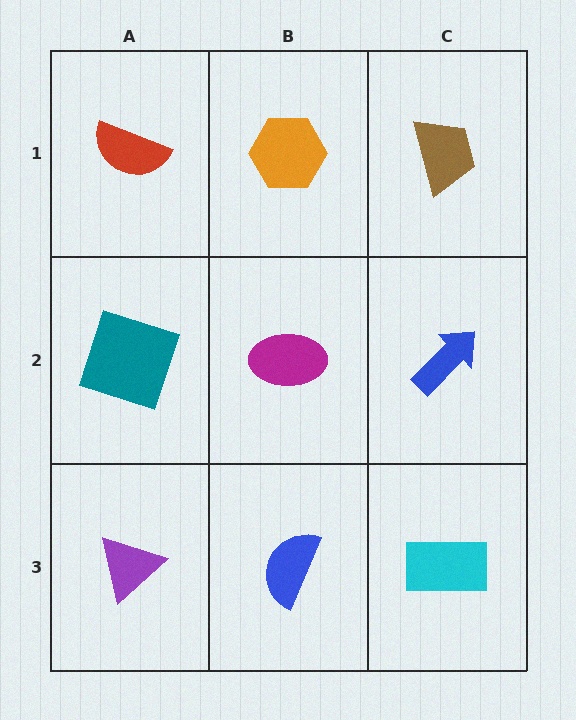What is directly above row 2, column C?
A brown trapezoid.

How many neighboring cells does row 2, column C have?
3.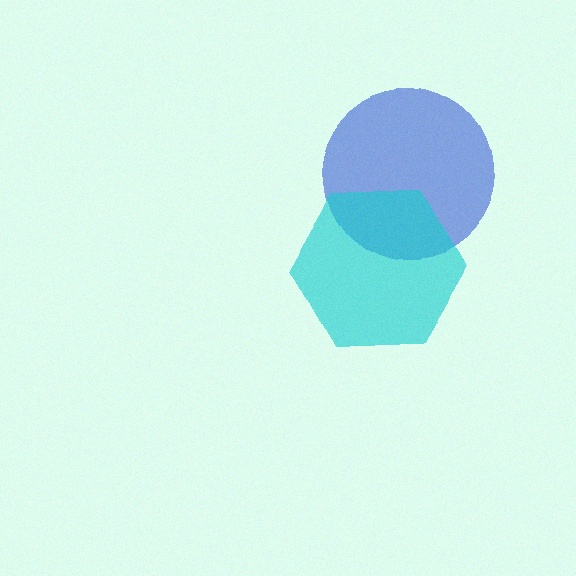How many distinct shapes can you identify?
There are 2 distinct shapes: a blue circle, a cyan hexagon.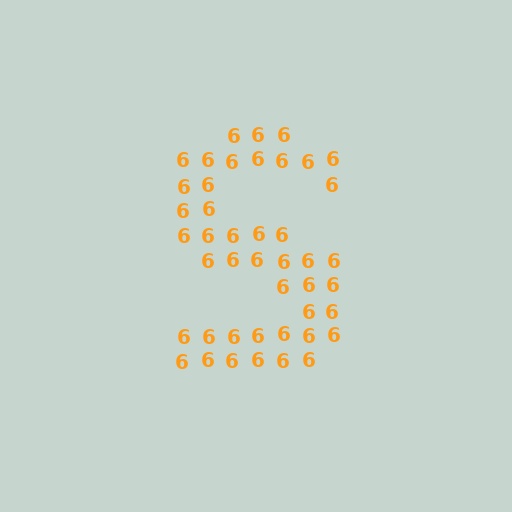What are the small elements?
The small elements are digit 6's.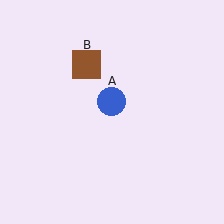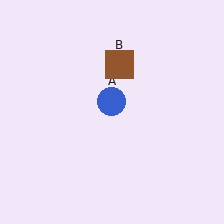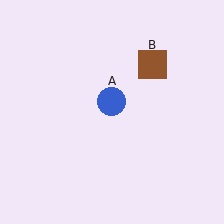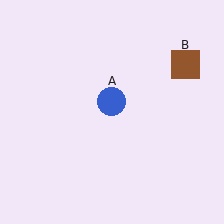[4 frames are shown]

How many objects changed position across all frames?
1 object changed position: brown square (object B).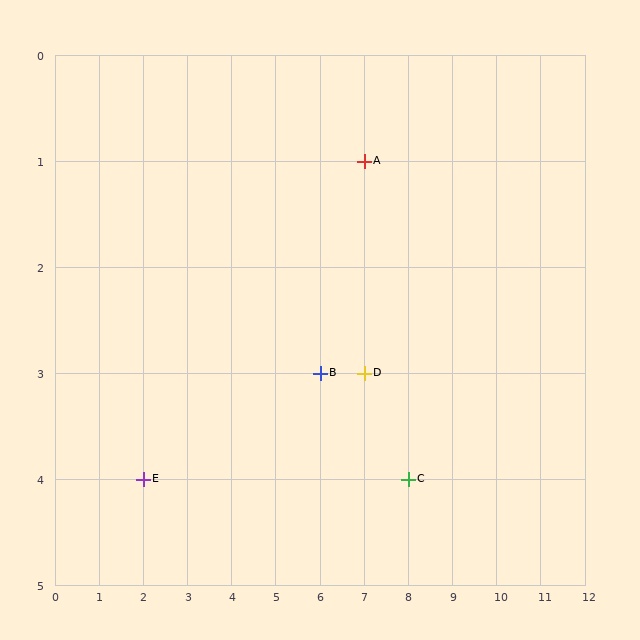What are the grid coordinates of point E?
Point E is at grid coordinates (2, 4).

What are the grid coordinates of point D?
Point D is at grid coordinates (7, 3).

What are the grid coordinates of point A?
Point A is at grid coordinates (7, 1).